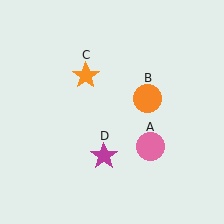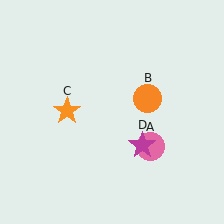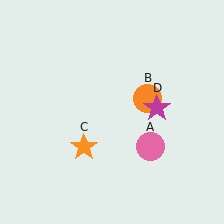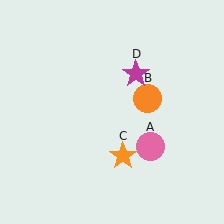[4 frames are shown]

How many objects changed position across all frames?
2 objects changed position: orange star (object C), magenta star (object D).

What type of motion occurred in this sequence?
The orange star (object C), magenta star (object D) rotated counterclockwise around the center of the scene.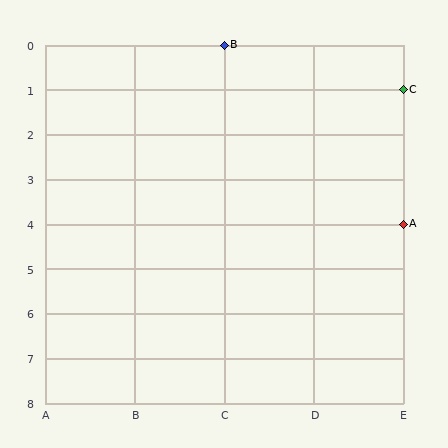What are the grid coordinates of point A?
Point A is at grid coordinates (E, 4).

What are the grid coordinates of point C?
Point C is at grid coordinates (E, 1).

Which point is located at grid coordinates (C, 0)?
Point B is at (C, 0).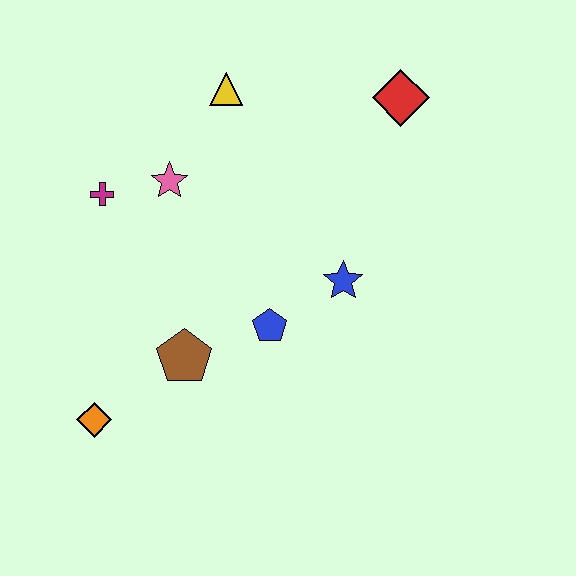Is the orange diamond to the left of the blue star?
Yes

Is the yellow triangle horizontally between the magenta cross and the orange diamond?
No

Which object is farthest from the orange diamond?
The red diamond is farthest from the orange diamond.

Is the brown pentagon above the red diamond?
No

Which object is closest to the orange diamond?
The brown pentagon is closest to the orange diamond.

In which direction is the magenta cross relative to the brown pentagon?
The magenta cross is above the brown pentagon.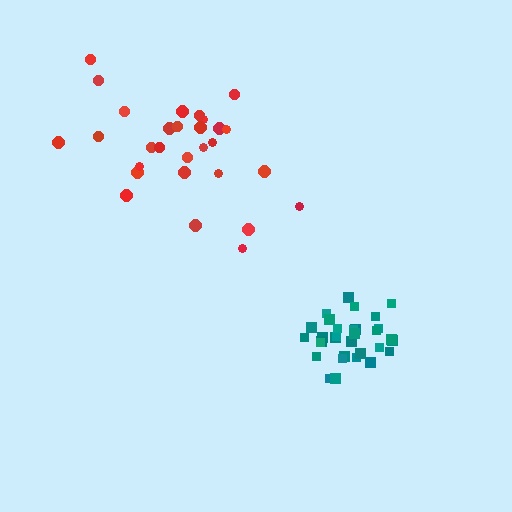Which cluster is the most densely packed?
Teal.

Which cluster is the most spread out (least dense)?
Red.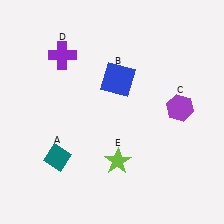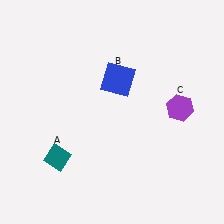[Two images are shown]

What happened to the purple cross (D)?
The purple cross (D) was removed in Image 2. It was in the top-left area of Image 1.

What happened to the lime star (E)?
The lime star (E) was removed in Image 2. It was in the bottom-right area of Image 1.